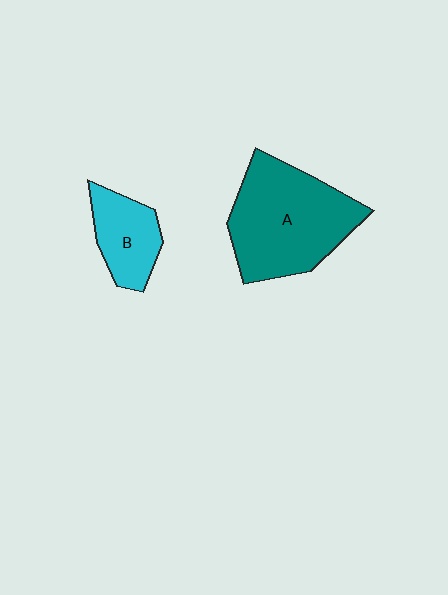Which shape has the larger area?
Shape A (teal).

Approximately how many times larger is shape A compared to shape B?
Approximately 2.2 times.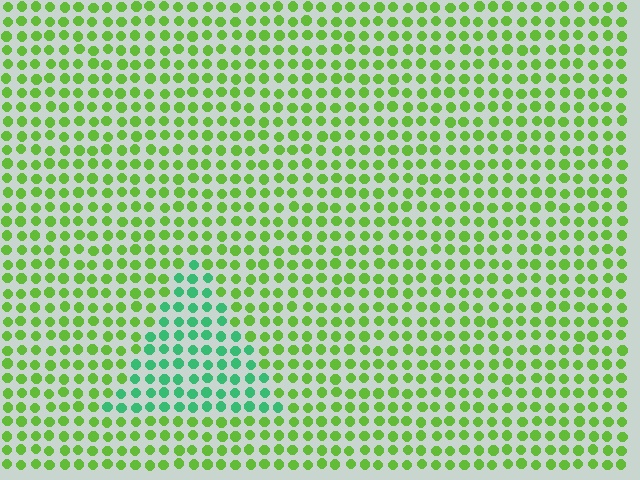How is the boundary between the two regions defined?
The boundary is defined purely by a slight shift in hue (about 46 degrees). Spacing, size, and orientation are identical on both sides.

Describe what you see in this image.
The image is filled with small lime elements in a uniform arrangement. A triangle-shaped region is visible where the elements are tinted to a slightly different hue, forming a subtle color boundary.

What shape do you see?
I see a triangle.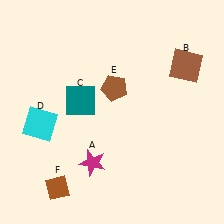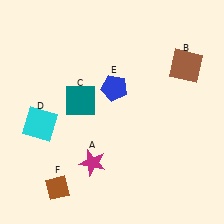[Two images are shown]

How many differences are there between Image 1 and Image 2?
There is 1 difference between the two images.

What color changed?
The pentagon (E) changed from brown in Image 1 to blue in Image 2.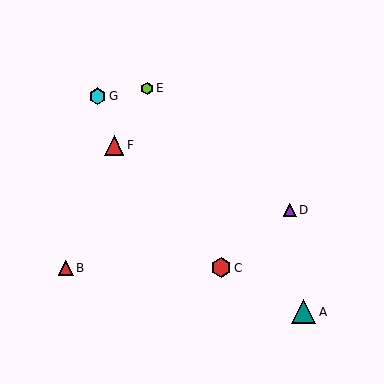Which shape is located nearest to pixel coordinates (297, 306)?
The teal triangle (labeled A) at (304, 312) is nearest to that location.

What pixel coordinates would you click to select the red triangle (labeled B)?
Click at (66, 268) to select the red triangle B.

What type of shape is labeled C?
Shape C is a red hexagon.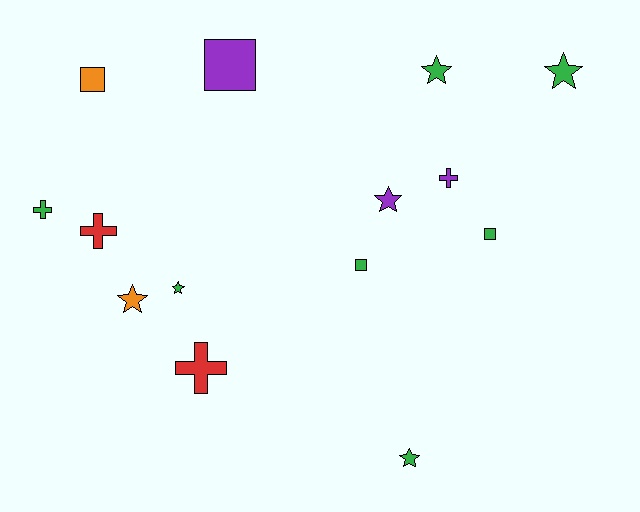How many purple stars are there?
There is 1 purple star.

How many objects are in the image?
There are 14 objects.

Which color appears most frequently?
Green, with 7 objects.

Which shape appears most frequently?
Star, with 6 objects.